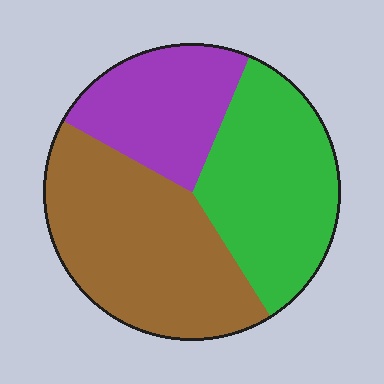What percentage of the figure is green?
Green takes up between a third and a half of the figure.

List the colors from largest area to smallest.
From largest to smallest: brown, green, purple.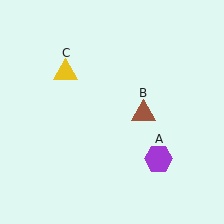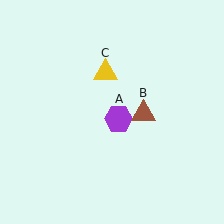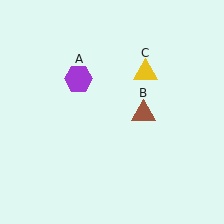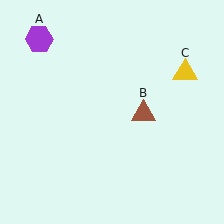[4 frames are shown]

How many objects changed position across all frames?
2 objects changed position: purple hexagon (object A), yellow triangle (object C).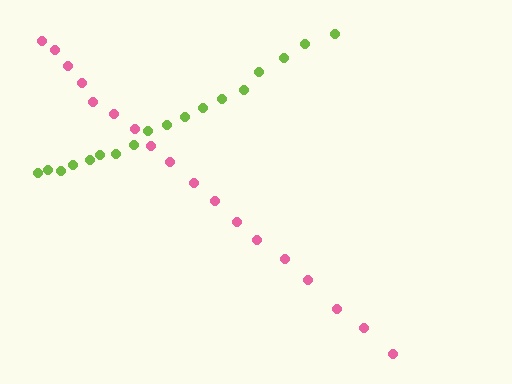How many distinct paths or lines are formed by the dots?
There are 2 distinct paths.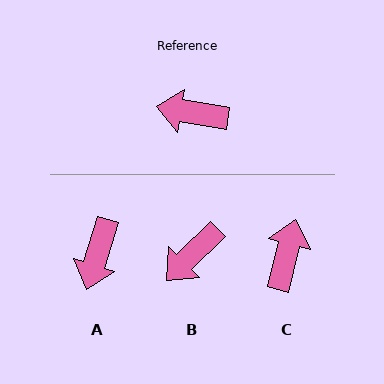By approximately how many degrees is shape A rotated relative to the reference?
Approximately 82 degrees counter-clockwise.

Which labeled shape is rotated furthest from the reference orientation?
C, about 95 degrees away.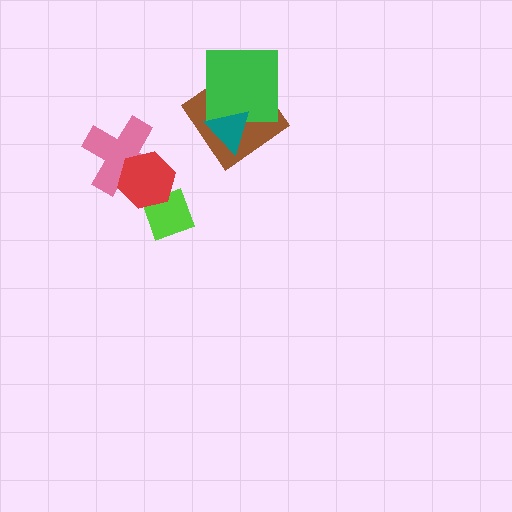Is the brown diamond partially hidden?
Yes, it is partially covered by another shape.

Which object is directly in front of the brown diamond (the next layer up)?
The green square is directly in front of the brown diamond.